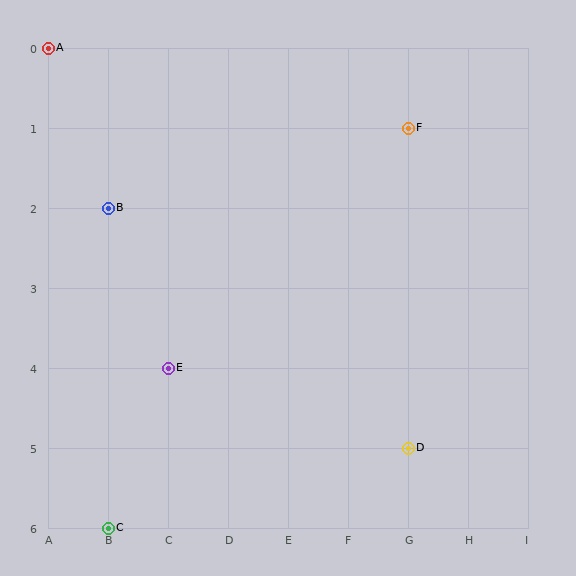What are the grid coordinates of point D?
Point D is at grid coordinates (G, 5).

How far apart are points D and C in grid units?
Points D and C are 5 columns and 1 row apart (about 5.1 grid units diagonally).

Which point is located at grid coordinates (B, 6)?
Point C is at (B, 6).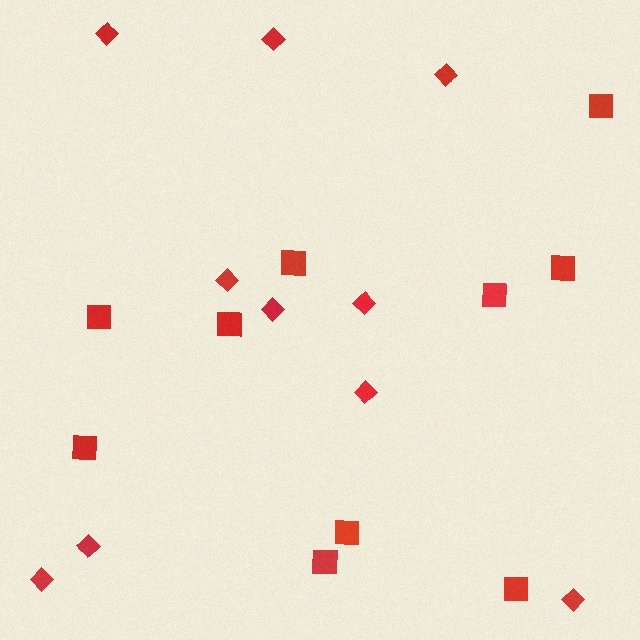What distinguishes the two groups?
There are 2 groups: one group of squares (10) and one group of diamonds (10).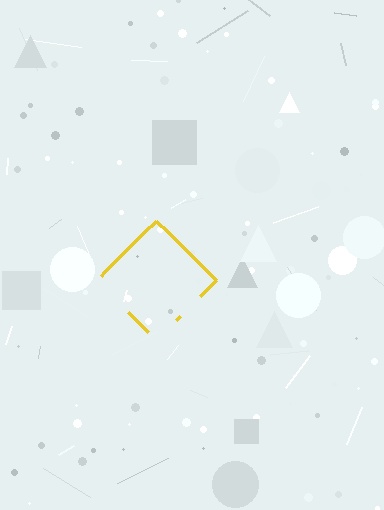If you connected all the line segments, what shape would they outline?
They would outline a diamond.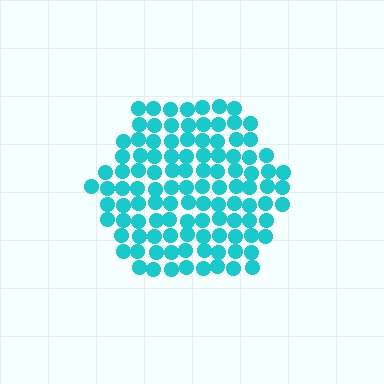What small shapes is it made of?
It is made of small circles.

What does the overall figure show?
The overall figure shows a hexagon.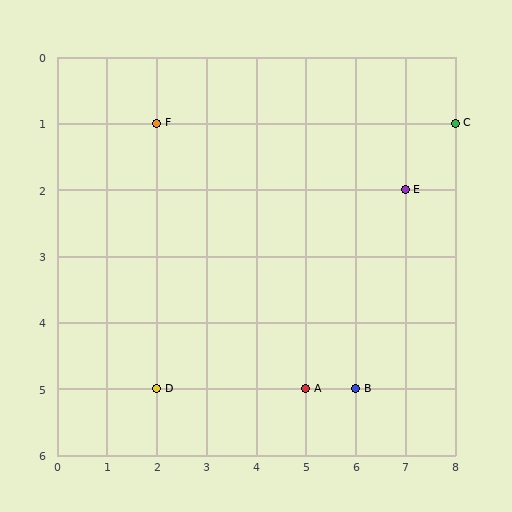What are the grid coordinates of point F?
Point F is at grid coordinates (2, 1).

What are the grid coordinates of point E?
Point E is at grid coordinates (7, 2).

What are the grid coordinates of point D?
Point D is at grid coordinates (2, 5).